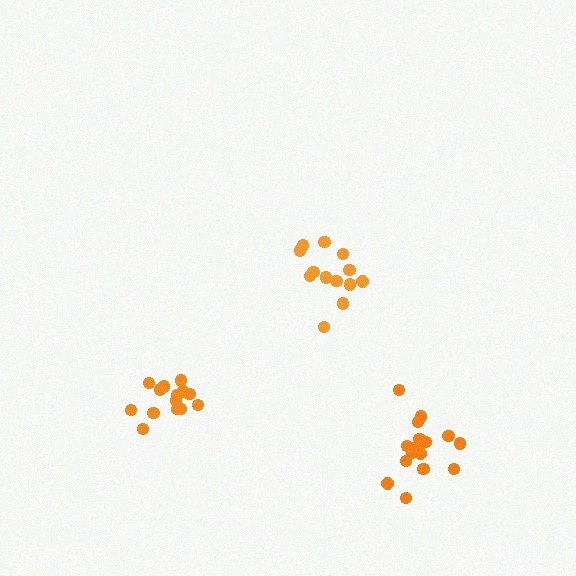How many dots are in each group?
Group 1: 13 dots, Group 2: 14 dots, Group 3: 18 dots (45 total).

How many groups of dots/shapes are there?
There are 3 groups.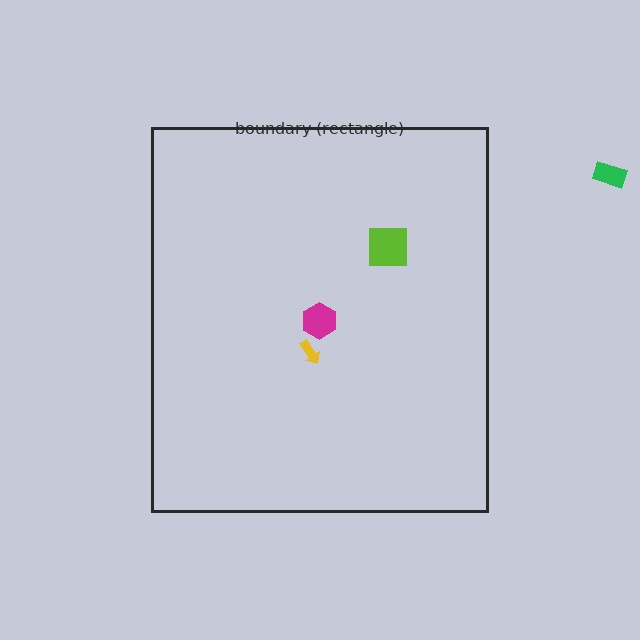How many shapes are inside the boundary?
3 inside, 1 outside.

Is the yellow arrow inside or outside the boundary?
Inside.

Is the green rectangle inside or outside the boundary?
Outside.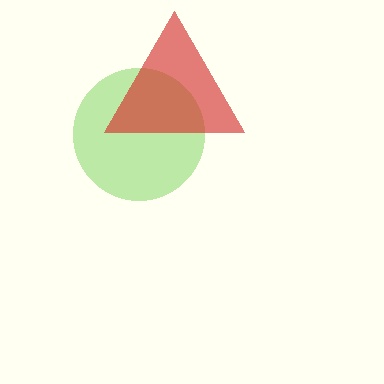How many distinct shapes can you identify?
There are 2 distinct shapes: a lime circle, a red triangle.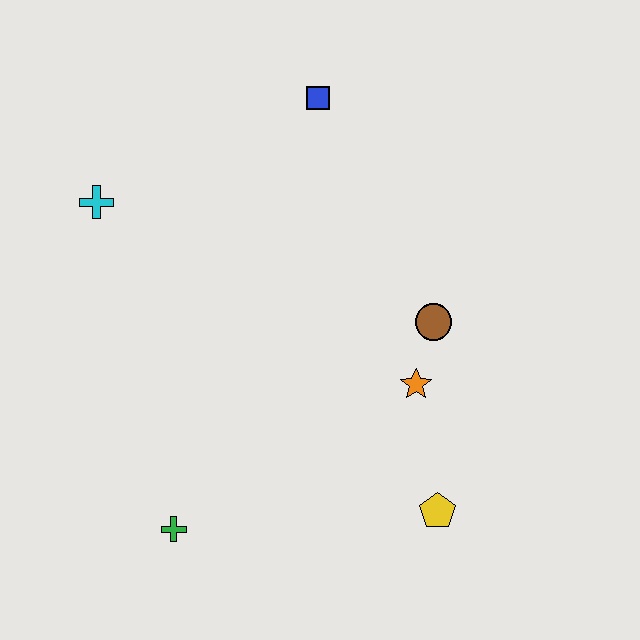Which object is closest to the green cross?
The yellow pentagon is closest to the green cross.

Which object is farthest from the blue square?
The green cross is farthest from the blue square.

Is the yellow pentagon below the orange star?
Yes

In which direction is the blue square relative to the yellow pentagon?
The blue square is above the yellow pentagon.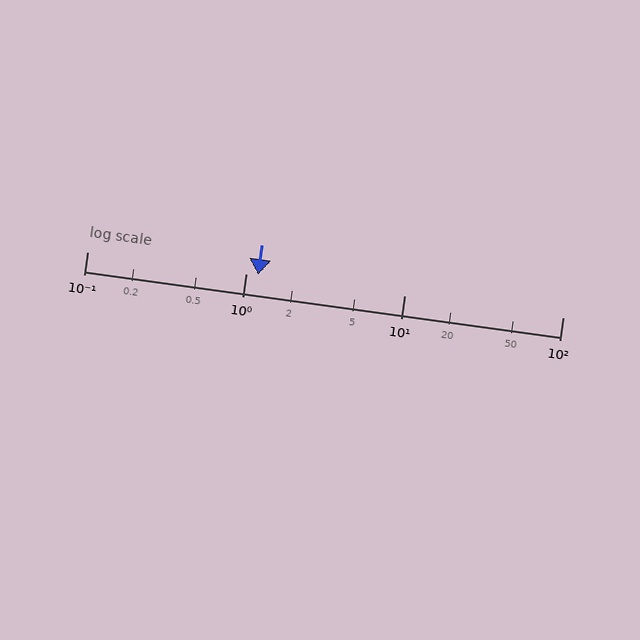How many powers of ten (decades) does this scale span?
The scale spans 3 decades, from 0.1 to 100.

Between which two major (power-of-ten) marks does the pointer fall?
The pointer is between 1 and 10.